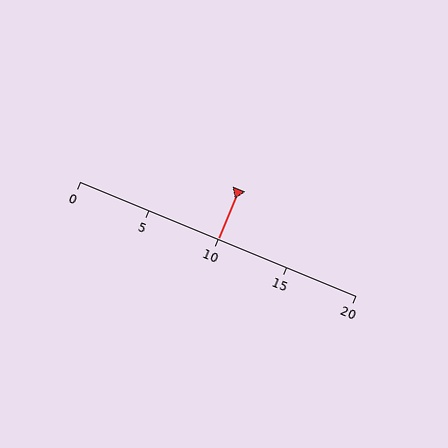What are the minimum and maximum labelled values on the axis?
The axis runs from 0 to 20.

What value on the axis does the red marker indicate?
The marker indicates approximately 10.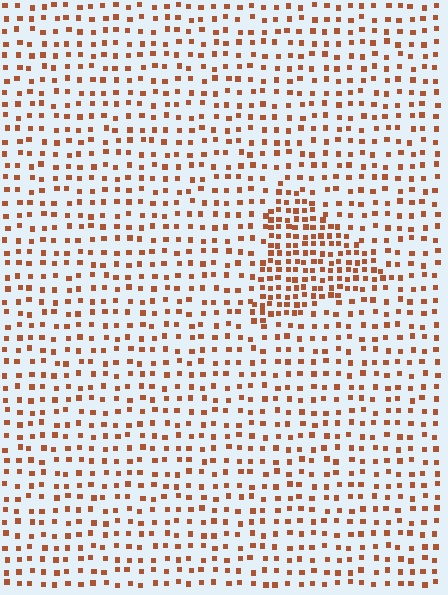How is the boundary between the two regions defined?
The boundary is defined by a change in element density (approximately 2.0x ratio). All elements are the same color, size, and shape.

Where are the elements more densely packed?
The elements are more densely packed inside the triangle boundary.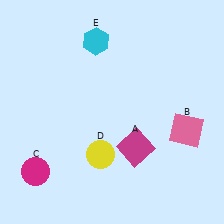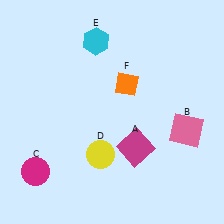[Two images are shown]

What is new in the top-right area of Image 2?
An orange diamond (F) was added in the top-right area of Image 2.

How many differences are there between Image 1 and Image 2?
There is 1 difference between the two images.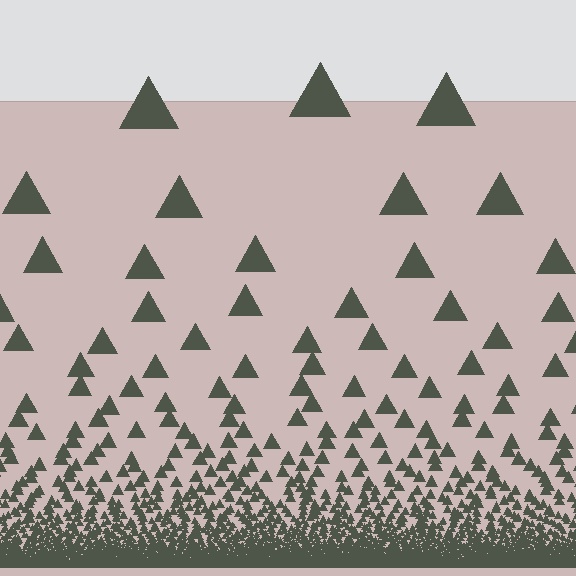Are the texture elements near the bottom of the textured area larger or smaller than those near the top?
Smaller. The gradient is inverted — elements near the bottom are smaller and denser.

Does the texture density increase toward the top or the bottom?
Density increases toward the bottom.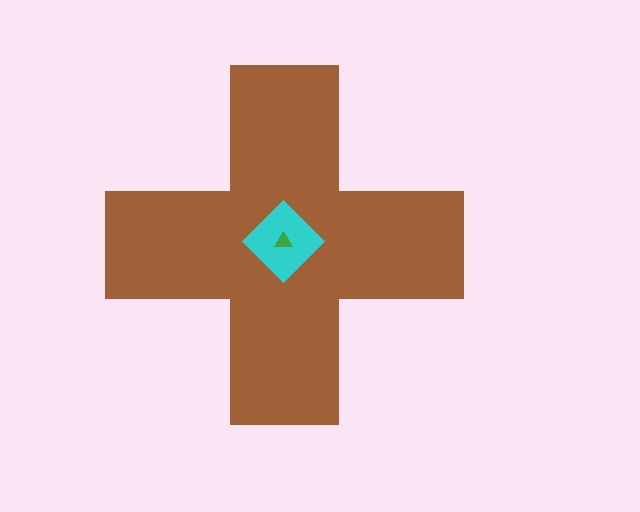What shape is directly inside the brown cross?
The cyan diamond.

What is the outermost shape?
The brown cross.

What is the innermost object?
The green triangle.